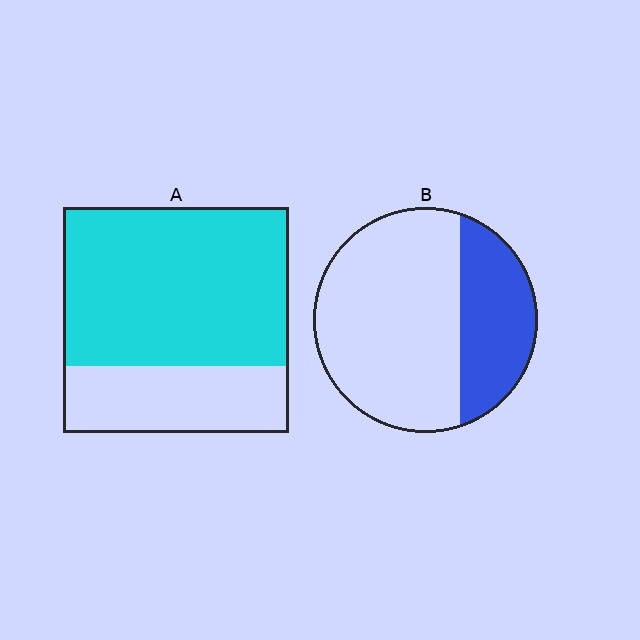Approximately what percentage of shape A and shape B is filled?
A is approximately 70% and B is approximately 30%.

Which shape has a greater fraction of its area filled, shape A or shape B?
Shape A.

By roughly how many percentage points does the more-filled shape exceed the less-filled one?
By roughly 40 percentage points (A over B).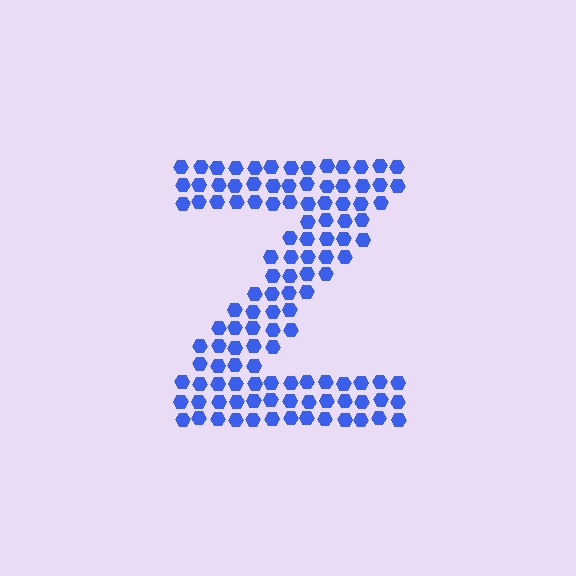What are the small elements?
The small elements are hexagons.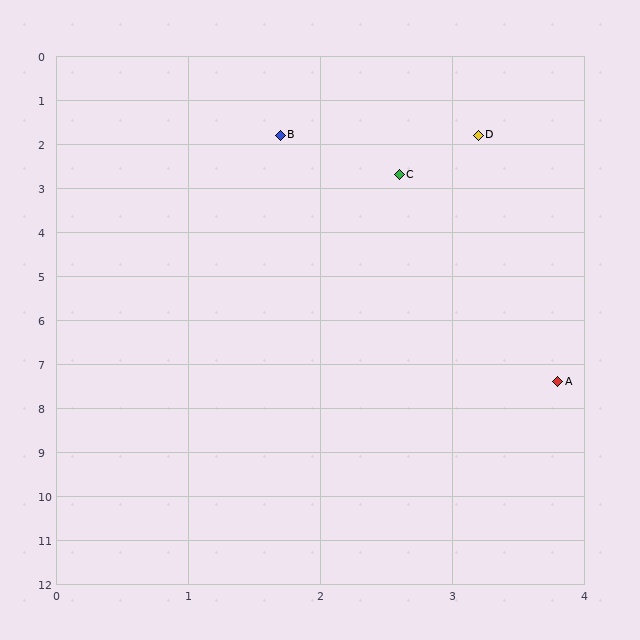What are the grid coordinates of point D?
Point D is at approximately (3.2, 1.8).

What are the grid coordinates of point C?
Point C is at approximately (2.6, 2.7).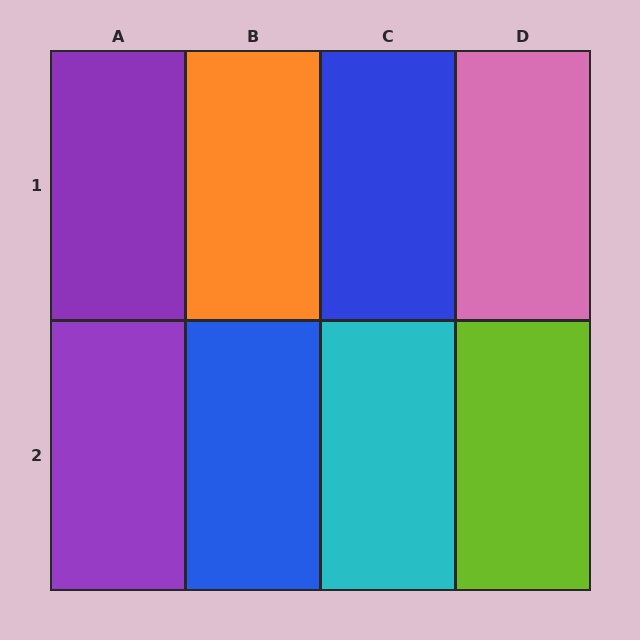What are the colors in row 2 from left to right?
Purple, blue, cyan, lime.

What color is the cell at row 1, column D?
Pink.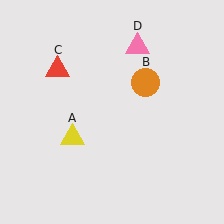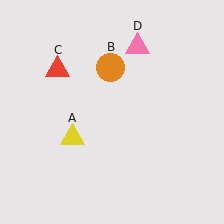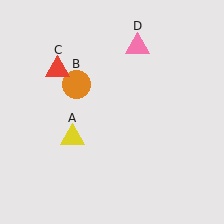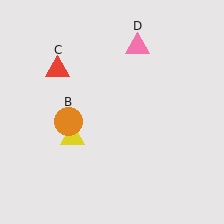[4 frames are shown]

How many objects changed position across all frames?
1 object changed position: orange circle (object B).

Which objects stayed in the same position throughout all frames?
Yellow triangle (object A) and red triangle (object C) and pink triangle (object D) remained stationary.